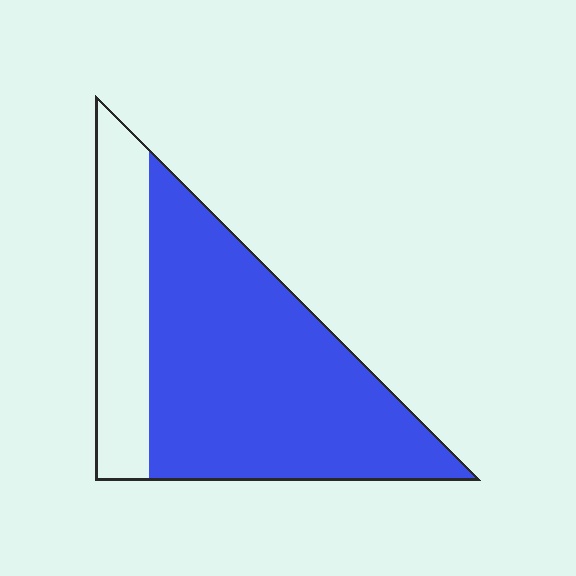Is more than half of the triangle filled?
Yes.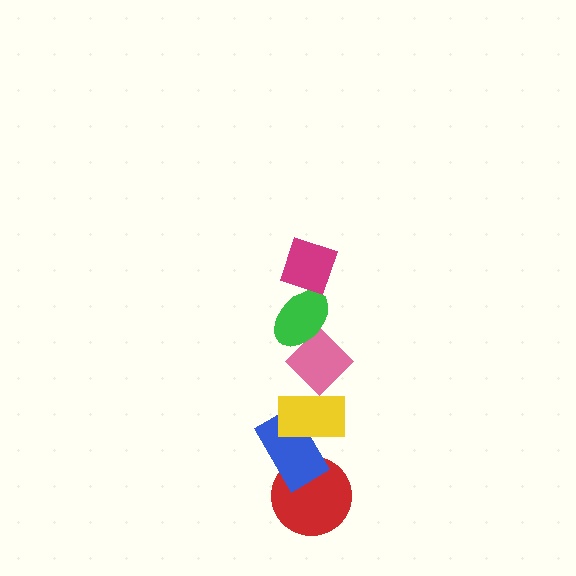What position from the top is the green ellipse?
The green ellipse is 2nd from the top.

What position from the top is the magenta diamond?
The magenta diamond is 1st from the top.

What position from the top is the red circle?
The red circle is 6th from the top.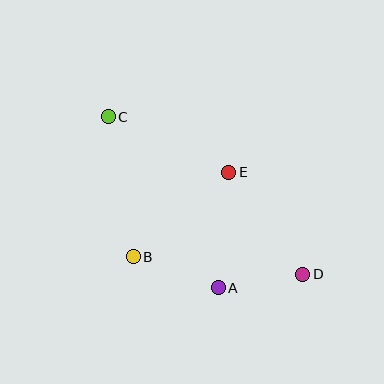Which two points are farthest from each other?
Points C and D are farthest from each other.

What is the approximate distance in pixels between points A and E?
The distance between A and E is approximately 116 pixels.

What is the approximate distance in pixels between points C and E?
The distance between C and E is approximately 132 pixels.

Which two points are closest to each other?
Points A and D are closest to each other.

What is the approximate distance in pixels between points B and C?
The distance between B and C is approximately 142 pixels.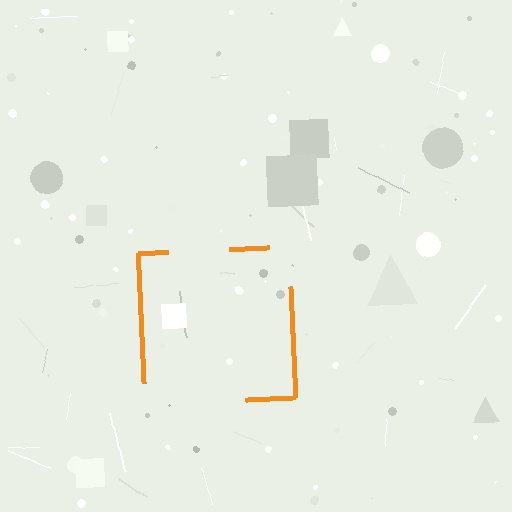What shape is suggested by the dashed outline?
The dashed outline suggests a square.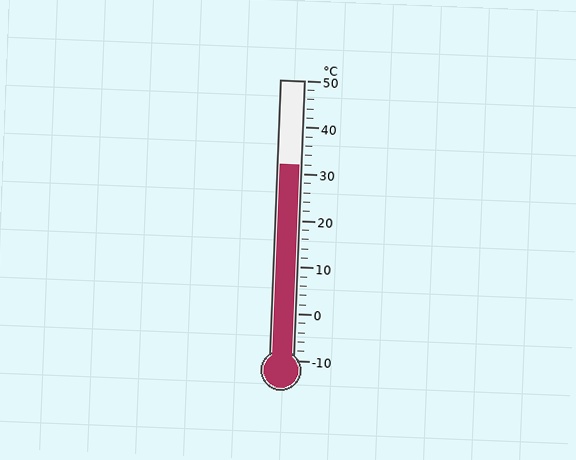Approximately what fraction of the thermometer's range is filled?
The thermometer is filled to approximately 70% of its range.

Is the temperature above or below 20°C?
The temperature is above 20°C.